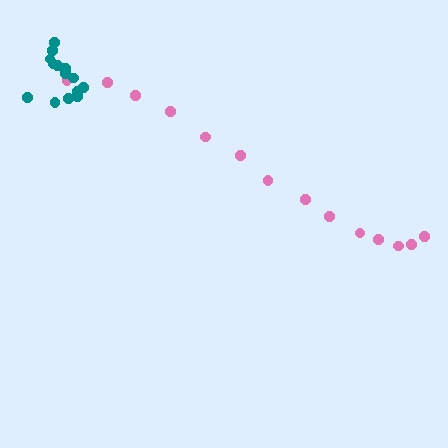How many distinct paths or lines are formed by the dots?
There are 2 distinct paths.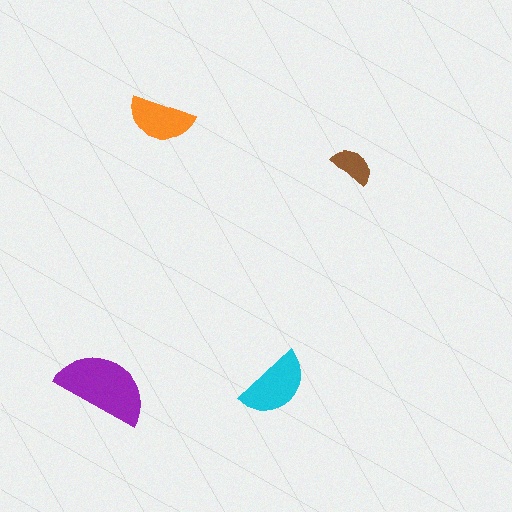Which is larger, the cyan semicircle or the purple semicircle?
The purple one.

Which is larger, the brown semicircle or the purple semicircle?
The purple one.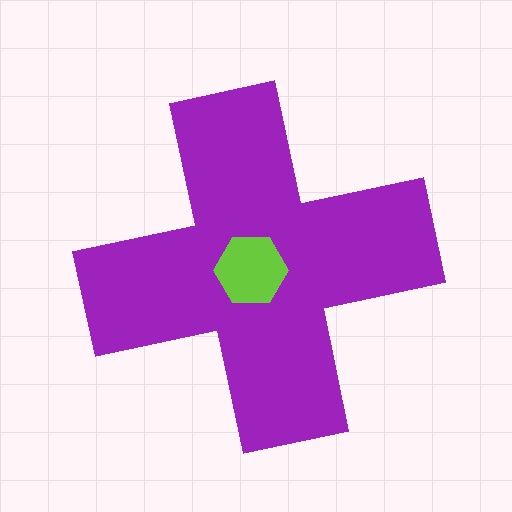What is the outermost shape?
The purple cross.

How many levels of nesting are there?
2.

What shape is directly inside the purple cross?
The lime hexagon.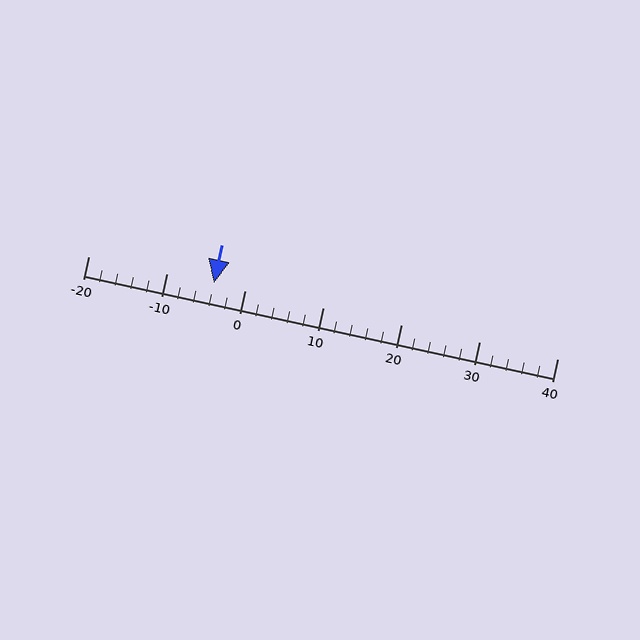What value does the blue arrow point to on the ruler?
The blue arrow points to approximately -4.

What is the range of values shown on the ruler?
The ruler shows values from -20 to 40.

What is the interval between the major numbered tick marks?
The major tick marks are spaced 10 units apart.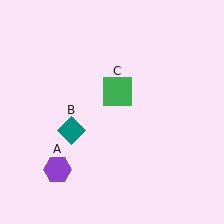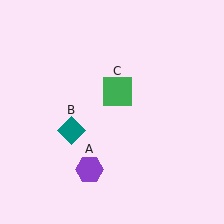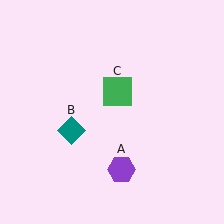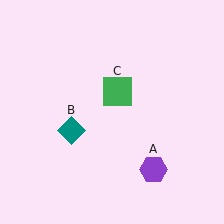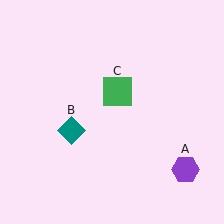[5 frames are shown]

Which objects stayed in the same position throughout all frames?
Teal diamond (object B) and green square (object C) remained stationary.